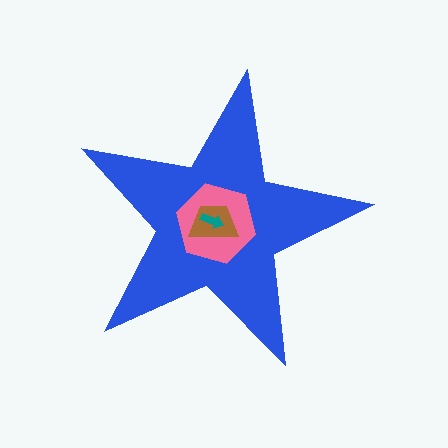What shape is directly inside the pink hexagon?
The brown trapezoid.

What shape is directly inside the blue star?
The pink hexagon.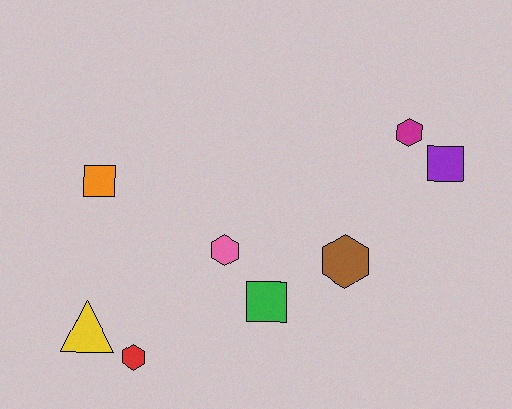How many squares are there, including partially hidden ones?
There are 3 squares.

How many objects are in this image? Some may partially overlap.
There are 8 objects.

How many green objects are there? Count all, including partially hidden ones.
There is 1 green object.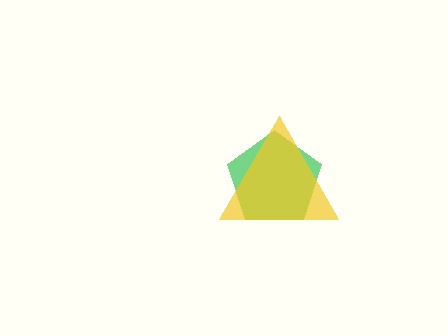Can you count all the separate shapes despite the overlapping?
Yes, there are 2 separate shapes.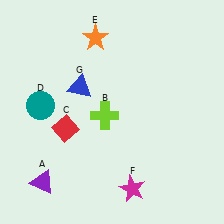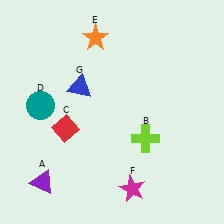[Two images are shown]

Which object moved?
The lime cross (B) moved right.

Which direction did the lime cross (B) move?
The lime cross (B) moved right.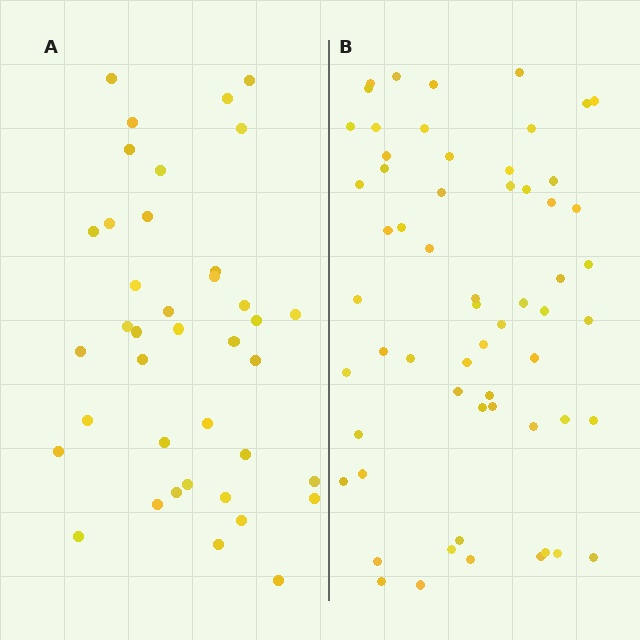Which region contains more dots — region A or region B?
Region B (the right region) has more dots.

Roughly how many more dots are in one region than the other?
Region B has approximately 20 more dots than region A.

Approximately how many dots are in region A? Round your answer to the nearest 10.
About 40 dots. (The exact count is 39, which rounds to 40.)